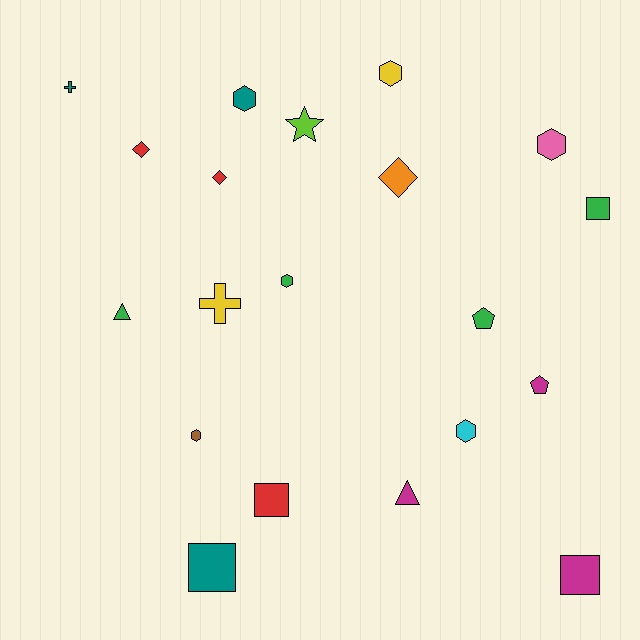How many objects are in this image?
There are 20 objects.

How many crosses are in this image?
There are 2 crosses.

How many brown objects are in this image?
There is 1 brown object.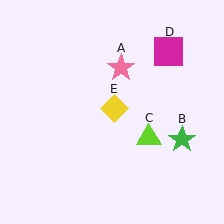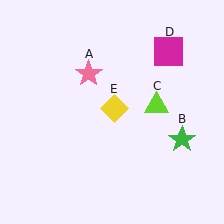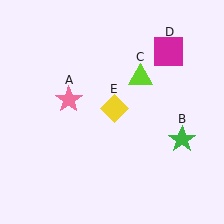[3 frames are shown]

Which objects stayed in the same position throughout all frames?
Green star (object B) and magenta square (object D) and yellow diamond (object E) remained stationary.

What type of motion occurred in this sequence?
The pink star (object A), lime triangle (object C) rotated counterclockwise around the center of the scene.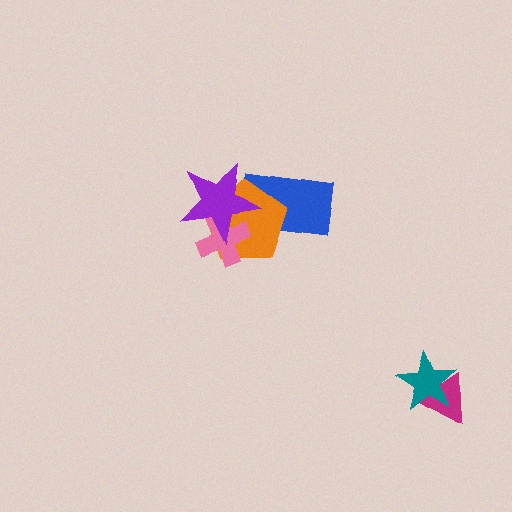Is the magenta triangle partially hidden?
Yes, it is partially covered by another shape.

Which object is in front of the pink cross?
The purple star is in front of the pink cross.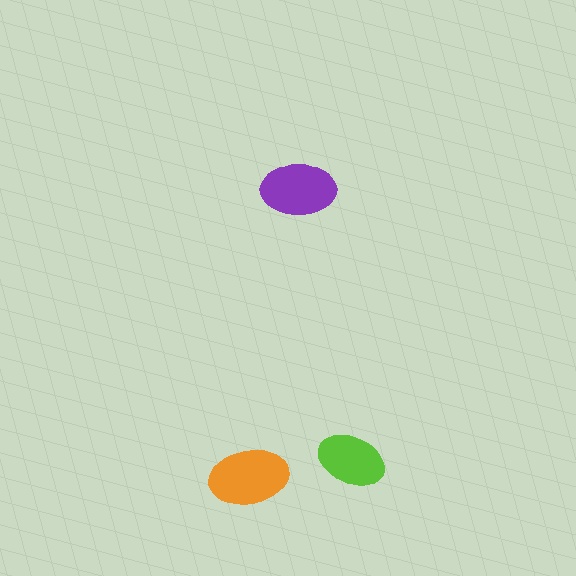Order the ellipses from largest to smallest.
the orange one, the purple one, the lime one.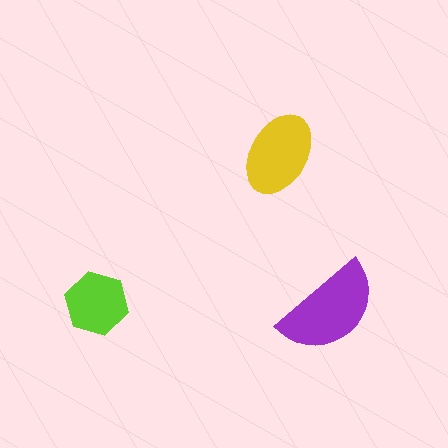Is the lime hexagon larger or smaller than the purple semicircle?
Smaller.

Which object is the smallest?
The lime hexagon.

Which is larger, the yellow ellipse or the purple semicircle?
The purple semicircle.